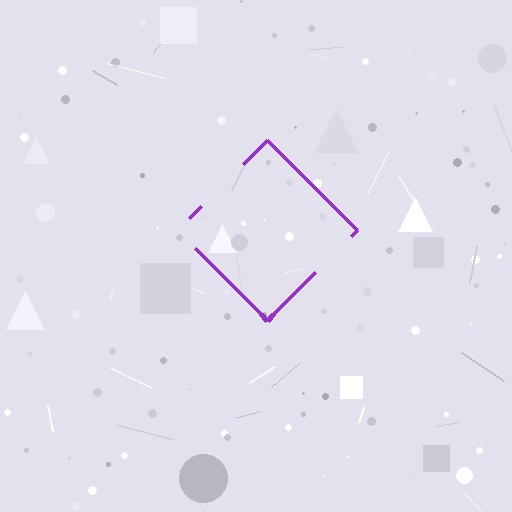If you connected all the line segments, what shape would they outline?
They would outline a diamond.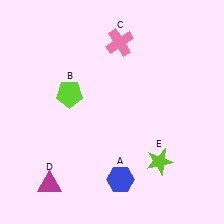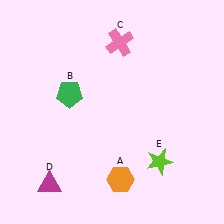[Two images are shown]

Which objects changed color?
A changed from blue to orange. B changed from lime to green.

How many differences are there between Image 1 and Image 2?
There are 2 differences between the two images.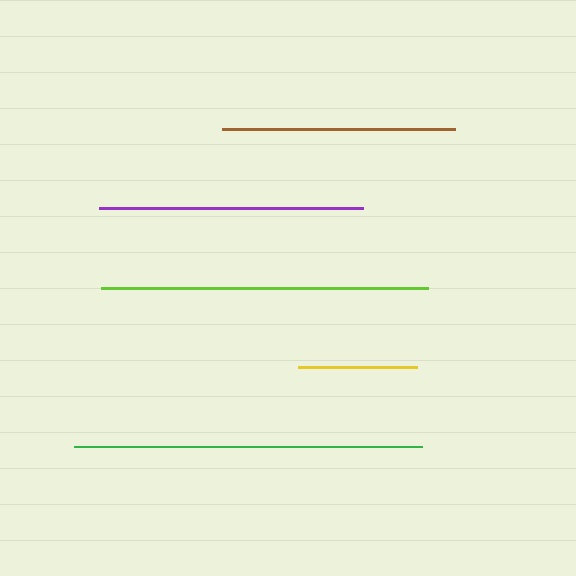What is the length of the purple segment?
The purple segment is approximately 263 pixels long.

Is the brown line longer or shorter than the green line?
The green line is longer than the brown line.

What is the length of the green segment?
The green segment is approximately 348 pixels long.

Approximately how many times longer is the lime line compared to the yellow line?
The lime line is approximately 2.8 times the length of the yellow line.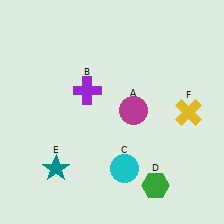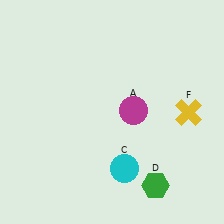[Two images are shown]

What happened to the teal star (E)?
The teal star (E) was removed in Image 2. It was in the bottom-left area of Image 1.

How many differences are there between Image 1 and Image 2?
There are 2 differences between the two images.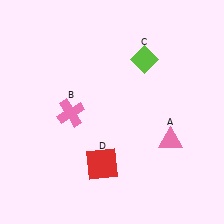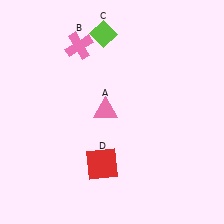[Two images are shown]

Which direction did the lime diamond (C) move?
The lime diamond (C) moved left.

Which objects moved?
The objects that moved are: the pink triangle (A), the pink cross (B), the lime diamond (C).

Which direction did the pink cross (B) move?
The pink cross (B) moved up.